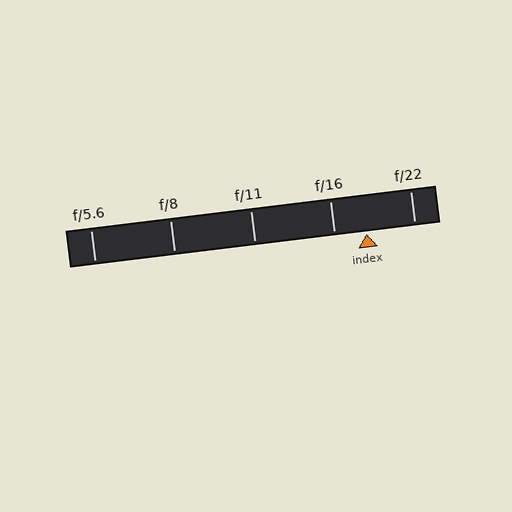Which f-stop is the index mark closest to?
The index mark is closest to f/16.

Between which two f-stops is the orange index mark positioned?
The index mark is between f/16 and f/22.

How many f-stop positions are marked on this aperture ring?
There are 5 f-stop positions marked.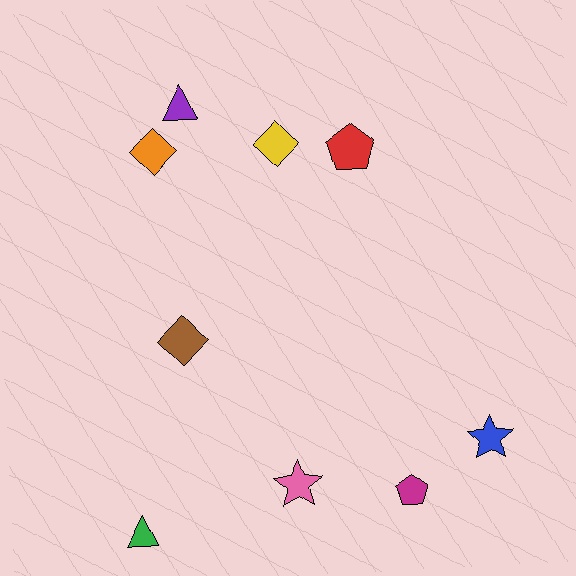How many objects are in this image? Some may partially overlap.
There are 9 objects.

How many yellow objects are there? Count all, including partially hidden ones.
There is 1 yellow object.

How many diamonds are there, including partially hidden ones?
There are 3 diamonds.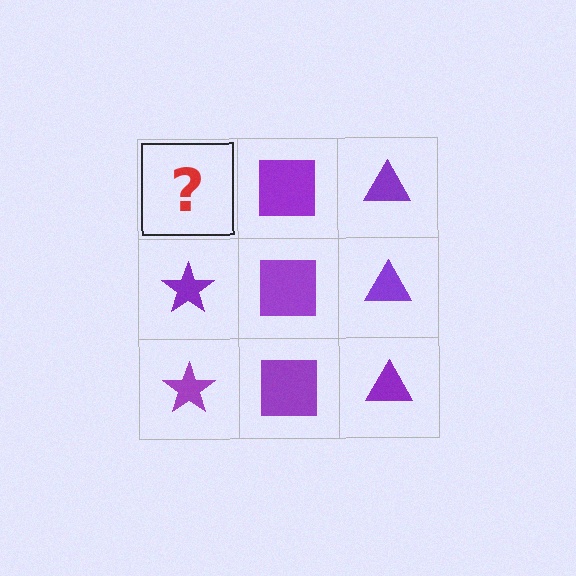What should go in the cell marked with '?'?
The missing cell should contain a purple star.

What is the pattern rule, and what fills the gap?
The rule is that each column has a consistent shape. The gap should be filled with a purple star.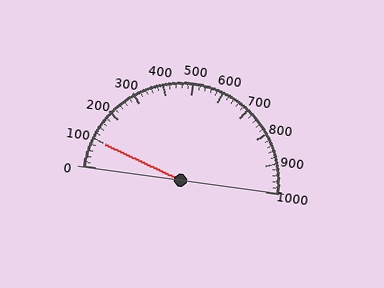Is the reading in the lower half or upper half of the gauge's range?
The reading is in the lower half of the range (0 to 1000).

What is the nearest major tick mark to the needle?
The nearest major tick mark is 100.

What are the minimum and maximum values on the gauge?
The gauge ranges from 0 to 1000.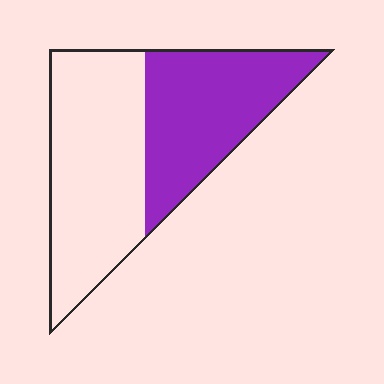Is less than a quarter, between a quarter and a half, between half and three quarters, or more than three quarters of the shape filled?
Between a quarter and a half.